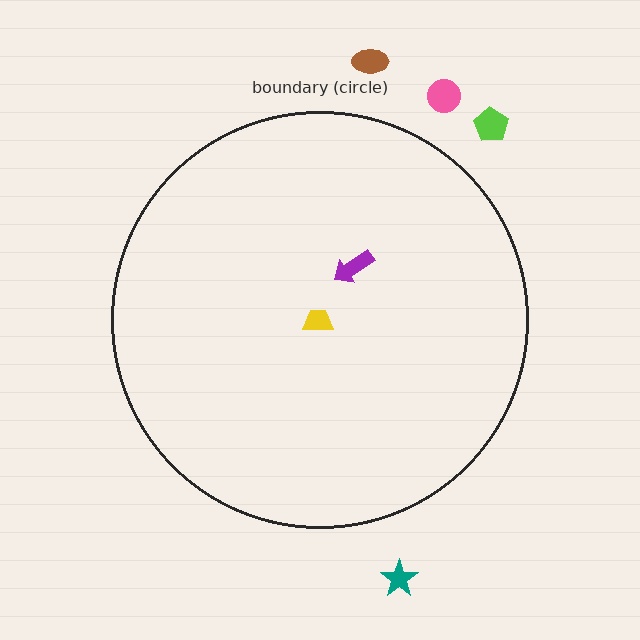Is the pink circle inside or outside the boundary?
Outside.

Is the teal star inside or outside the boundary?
Outside.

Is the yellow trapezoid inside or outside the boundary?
Inside.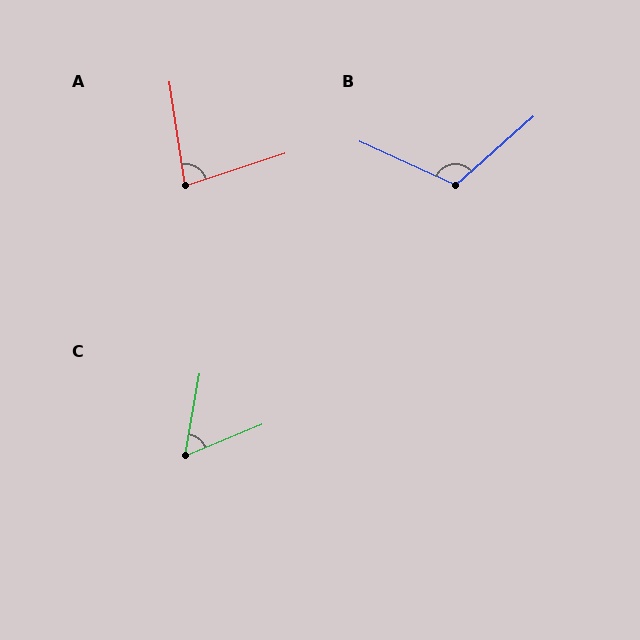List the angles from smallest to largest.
C (58°), A (81°), B (114°).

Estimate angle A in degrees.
Approximately 81 degrees.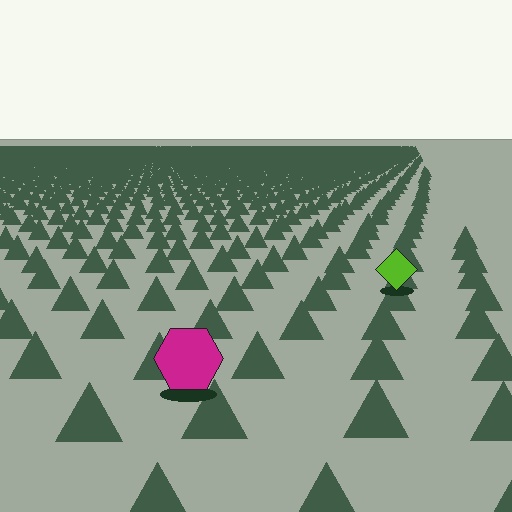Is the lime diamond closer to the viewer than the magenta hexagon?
No. The magenta hexagon is closer — you can tell from the texture gradient: the ground texture is coarser near it.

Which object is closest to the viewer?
The magenta hexagon is closest. The texture marks near it are larger and more spread out.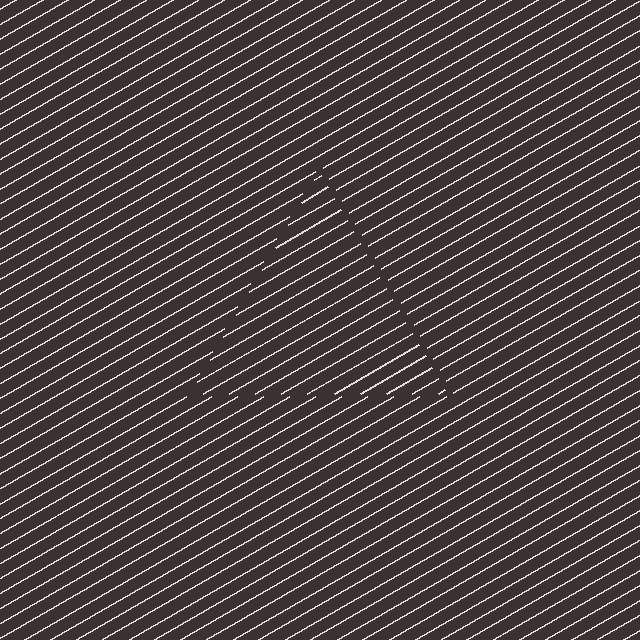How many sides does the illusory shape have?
3 sides — the line-ends trace a triangle.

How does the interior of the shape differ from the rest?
The interior of the shape contains the same grating, shifted by half a period — the contour is defined by the phase discontinuity where line-ends from the inner and outer gratings abut.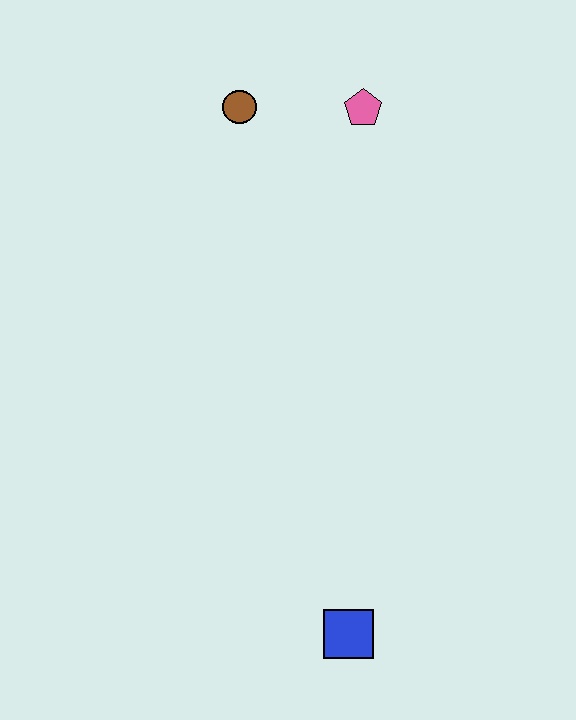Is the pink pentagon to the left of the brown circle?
No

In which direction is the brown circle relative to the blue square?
The brown circle is above the blue square.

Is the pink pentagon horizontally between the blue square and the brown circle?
No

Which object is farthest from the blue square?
The brown circle is farthest from the blue square.